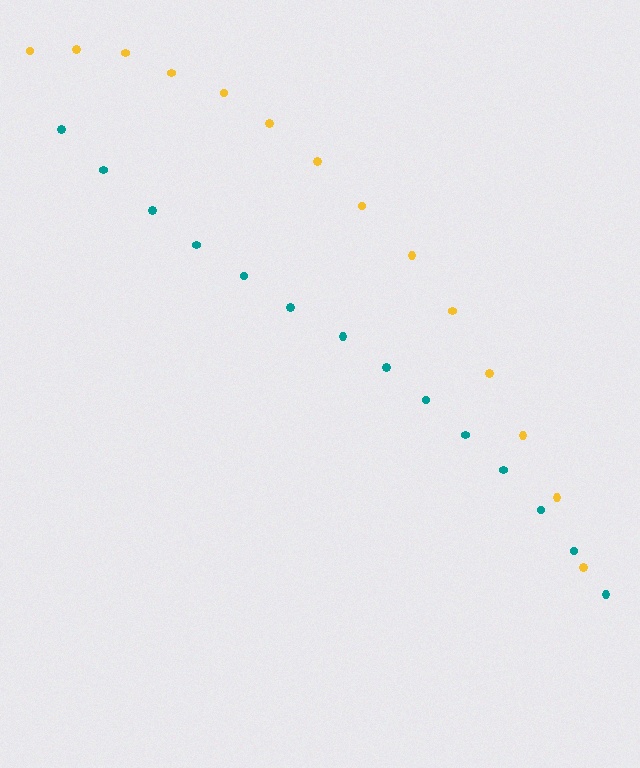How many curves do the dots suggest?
There are 2 distinct paths.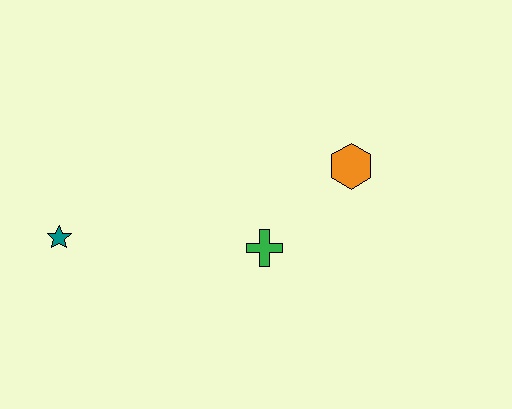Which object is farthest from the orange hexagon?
The teal star is farthest from the orange hexagon.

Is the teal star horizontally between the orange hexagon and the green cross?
No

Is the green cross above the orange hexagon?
No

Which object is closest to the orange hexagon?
The green cross is closest to the orange hexagon.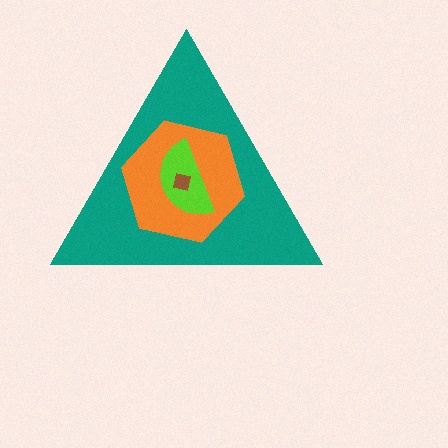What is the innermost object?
The brown square.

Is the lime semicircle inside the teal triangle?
Yes.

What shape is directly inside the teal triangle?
The orange hexagon.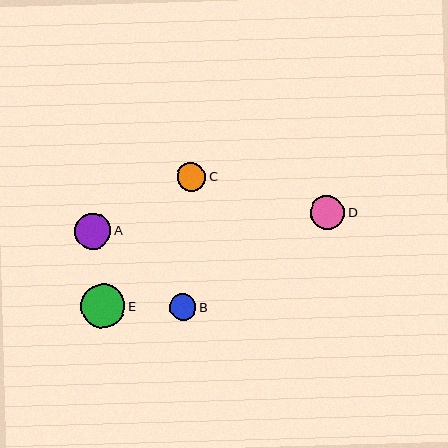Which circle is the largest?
Circle E is the largest with a size of approximately 44 pixels.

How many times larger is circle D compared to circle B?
Circle D is approximately 1.3 times the size of circle B.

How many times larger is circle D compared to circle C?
Circle D is approximately 1.2 times the size of circle C.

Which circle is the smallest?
Circle B is the smallest with a size of approximately 27 pixels.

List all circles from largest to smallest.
From largest to smallest: E, A, D, C, B.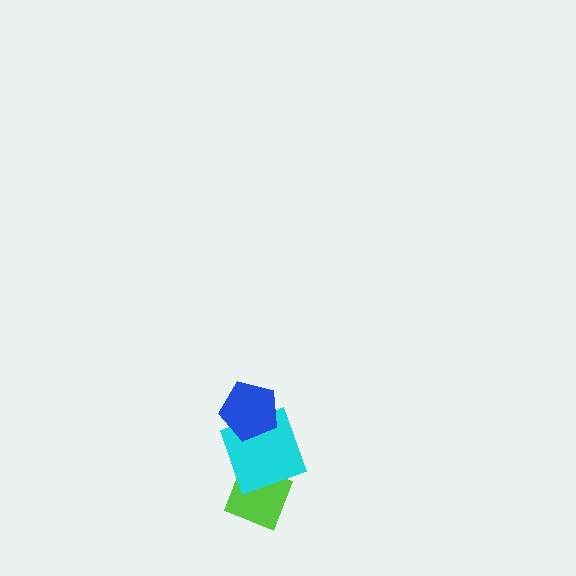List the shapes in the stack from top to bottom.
From top to bottom: the blue pentagon, the cyan square, the lime diamond.